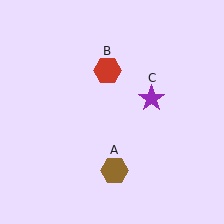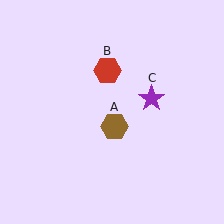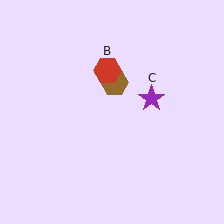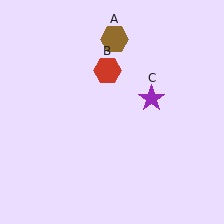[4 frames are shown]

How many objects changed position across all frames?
1 object changed position: brown hexagon (object A).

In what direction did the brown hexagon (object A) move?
The brown hexagon (object A) moved up.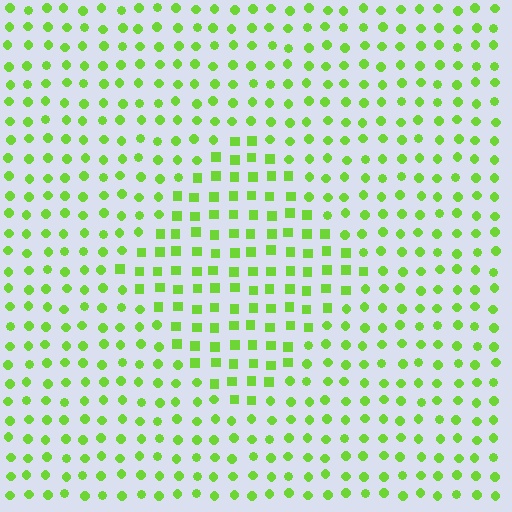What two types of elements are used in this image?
The image uses squares inside the diamond region and circles outside it.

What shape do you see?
I see a diamond.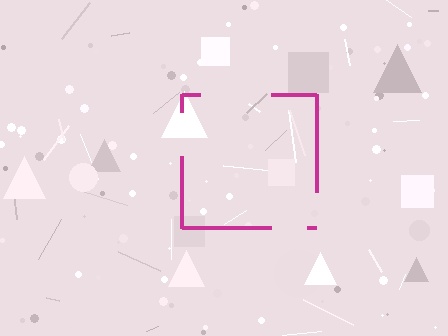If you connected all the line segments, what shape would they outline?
They would outline a square.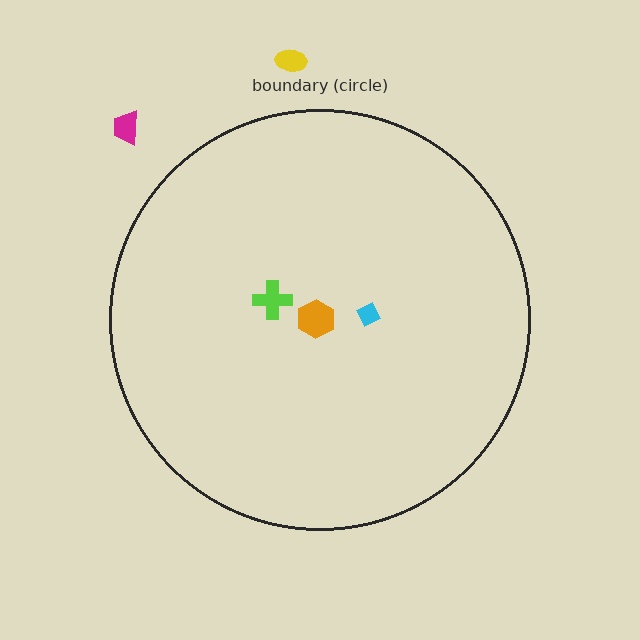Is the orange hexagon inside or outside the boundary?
Inside.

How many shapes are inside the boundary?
3 inside, 2 outside.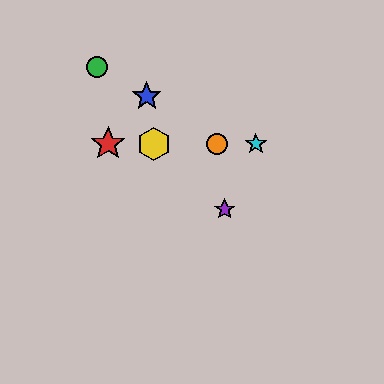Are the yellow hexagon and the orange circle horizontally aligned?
Yes, both are at y≈144.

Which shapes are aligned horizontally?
The red star, the yellow hexagon, the orange circle, the cyan star are aligned horizontally.